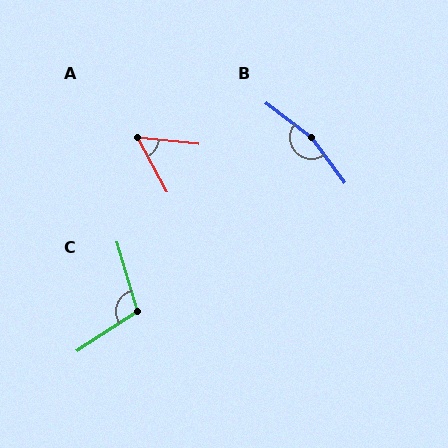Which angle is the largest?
B, at approximately 164 degrees.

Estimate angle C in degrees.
Approximately 107 degrees.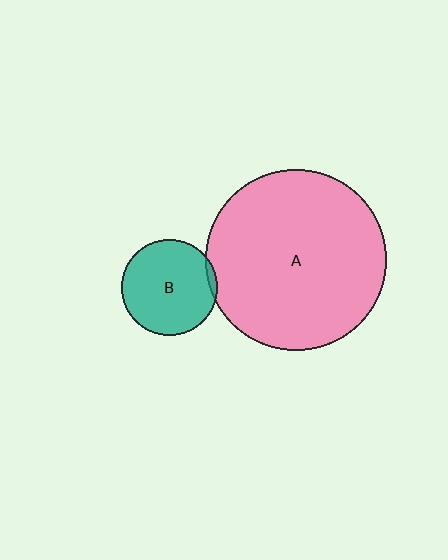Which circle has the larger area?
Circle A (pink).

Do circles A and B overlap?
Yes.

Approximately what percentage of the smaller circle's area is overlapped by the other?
Approximately 5%.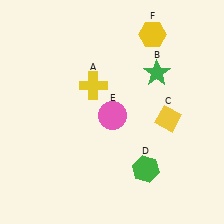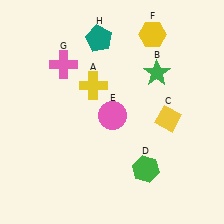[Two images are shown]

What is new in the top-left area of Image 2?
A pink cross (G) was added in the top-left area of Image 2.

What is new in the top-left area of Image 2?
A teal pentagon (H) was added in the top-left area of Image 2.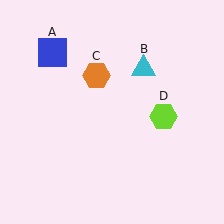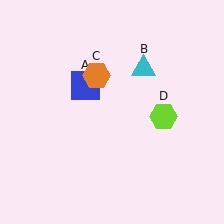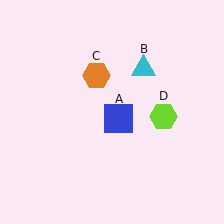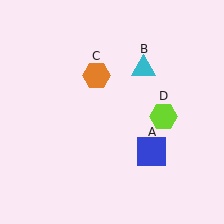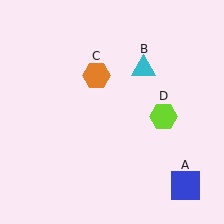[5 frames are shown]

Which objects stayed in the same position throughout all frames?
Cyan triangle (object B) and orange hexagon (object C) and lime hexagon (object D) remained stationary.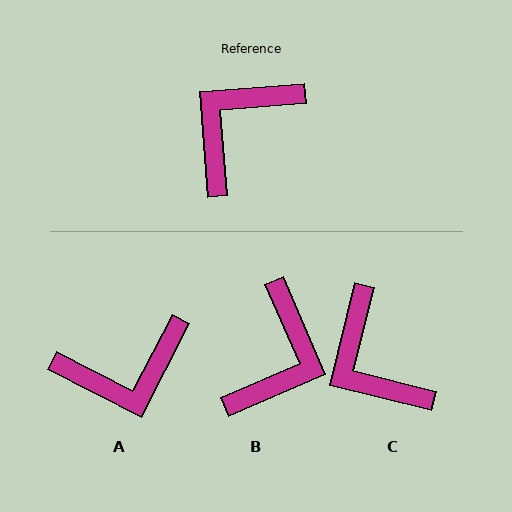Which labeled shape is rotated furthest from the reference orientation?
B, about 161 degrees away.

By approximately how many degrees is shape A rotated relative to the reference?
Approximately 148 degrees counter-clockwise.